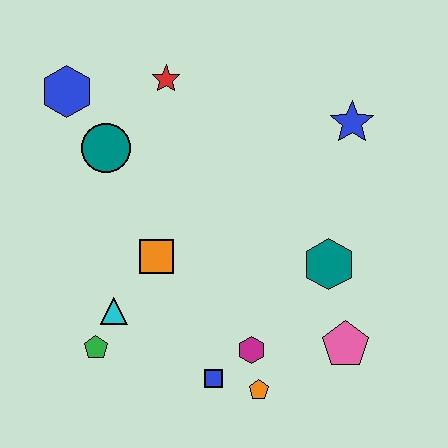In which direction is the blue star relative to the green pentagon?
The blue star is to the right of the green pentagon.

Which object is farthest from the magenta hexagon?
The blue hexagon is farthest from the magenta hexagon.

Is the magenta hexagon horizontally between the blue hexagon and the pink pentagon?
Yes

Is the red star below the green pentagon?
No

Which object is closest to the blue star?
The teal hexagon is closest to the blue star.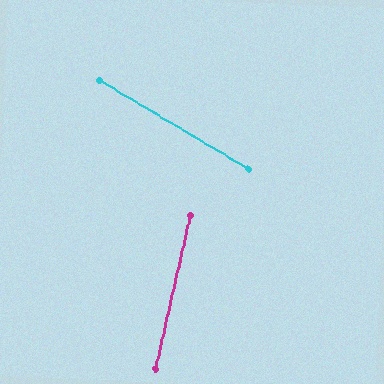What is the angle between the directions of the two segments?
Approximately 72 degrees.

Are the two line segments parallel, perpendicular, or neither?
Neither parallel nor perpendicular — they differ by about 72°.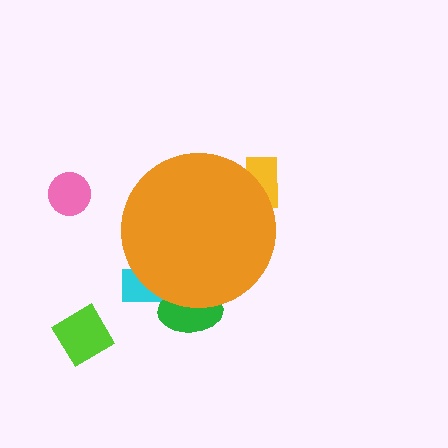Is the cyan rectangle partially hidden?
Yes, the cyan rectangle is partially hidden behind the orange circle.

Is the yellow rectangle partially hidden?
Yes, the yellow rectangle is partially hidden behind the orange circle.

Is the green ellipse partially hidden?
Yes, the green ellipse is partially hidden behind the orange circle.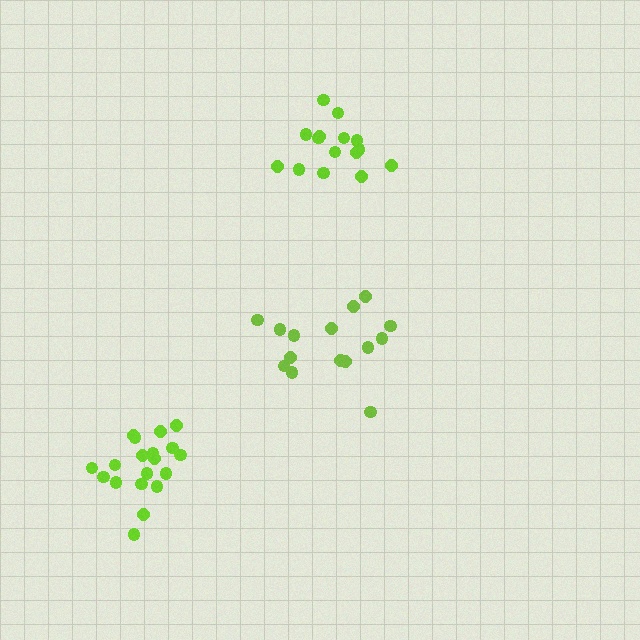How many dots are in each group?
Group 1: 15 dots, Group 2: 19 dots, Group 3: 15 dots (49 total).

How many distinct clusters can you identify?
There are 3 distinct clusters.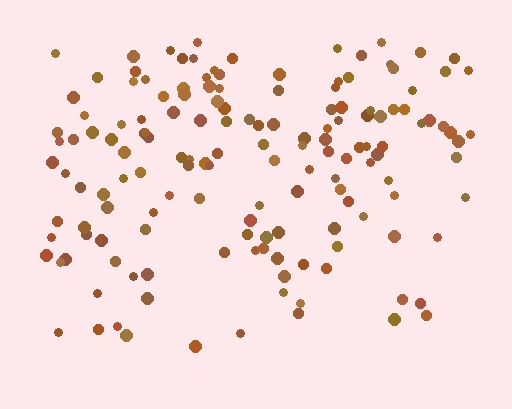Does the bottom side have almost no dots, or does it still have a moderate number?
Still a moderate number, just noticeably fewer than the top.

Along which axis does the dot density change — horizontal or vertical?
Vertical.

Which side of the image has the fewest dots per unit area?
The bottom.